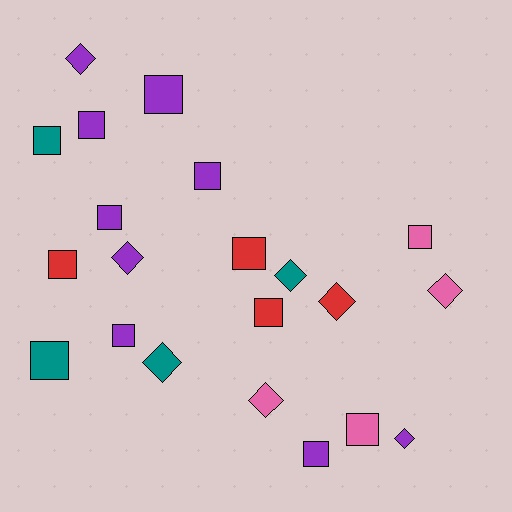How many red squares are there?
There are 3 red squares.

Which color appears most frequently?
Purple, with 9 objects.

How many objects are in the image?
There are 21 objects.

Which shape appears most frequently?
Square, with 13 objects.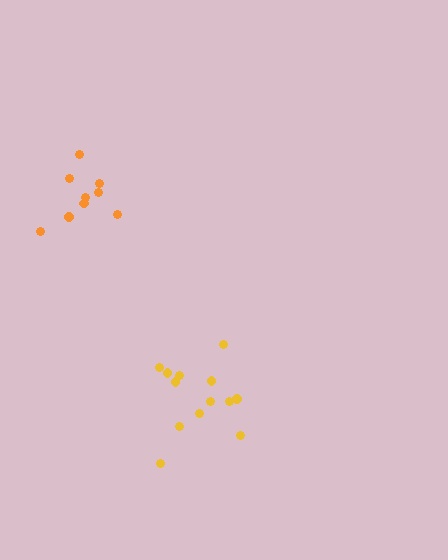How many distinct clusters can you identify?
There are 2 distinct clusters.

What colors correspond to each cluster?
The clusters are colored: yellow, orange.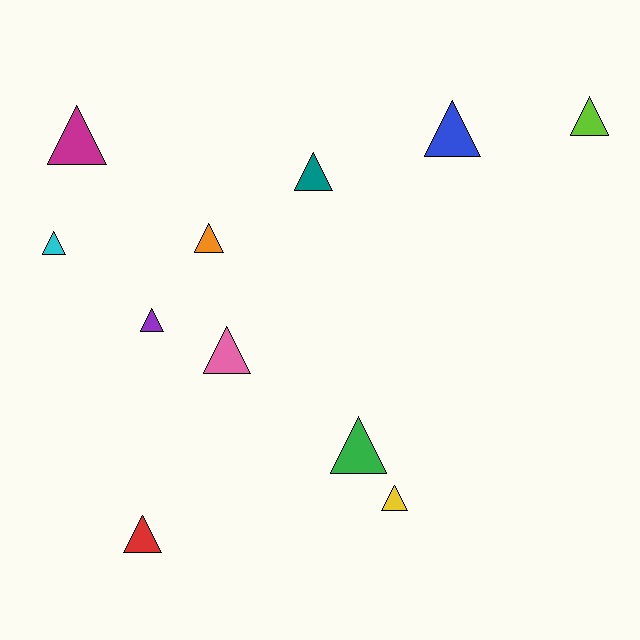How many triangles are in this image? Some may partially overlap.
There are 11 triangles.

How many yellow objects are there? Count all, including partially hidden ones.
There is 1 yellow object.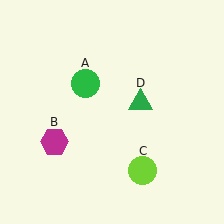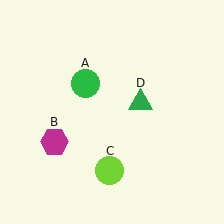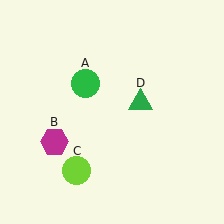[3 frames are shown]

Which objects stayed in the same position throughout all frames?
Green circle (object A) and magenta hexagon (object B) and green triangle (object D) remained stationary.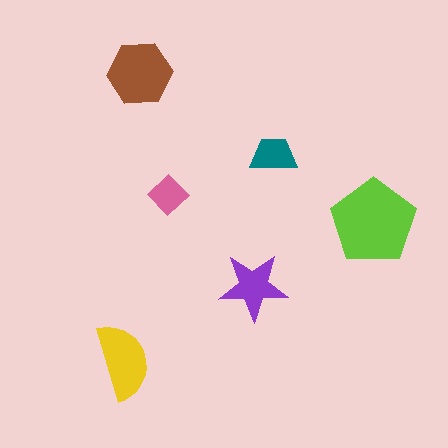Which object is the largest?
The lime pentagon.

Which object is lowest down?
The yellow semicircle is bottommost.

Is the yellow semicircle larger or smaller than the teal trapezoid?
Larger.